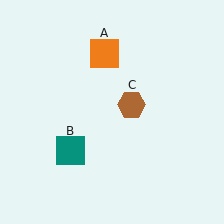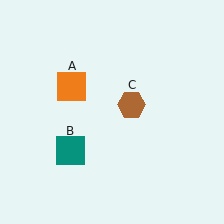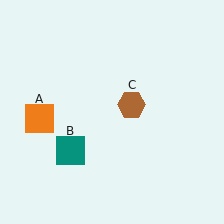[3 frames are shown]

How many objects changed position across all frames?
1 object changed position: orange square (object A).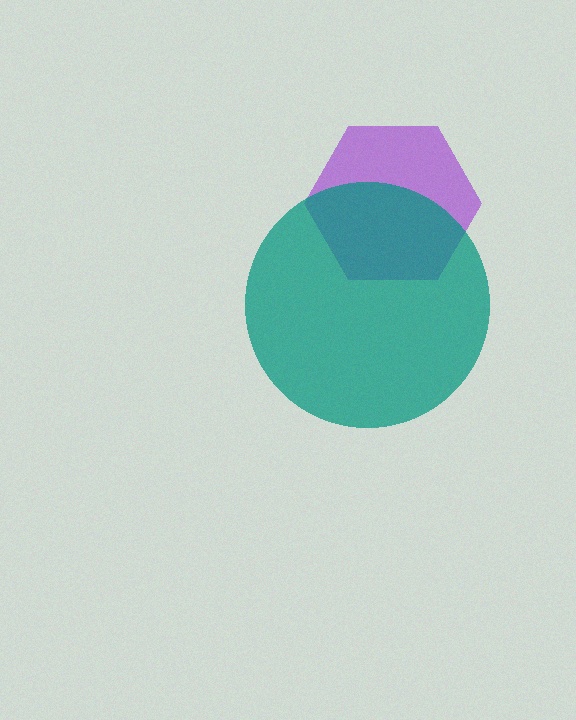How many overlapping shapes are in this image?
There are 2 overlapping shapes in the image.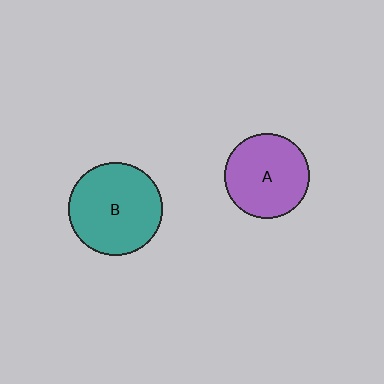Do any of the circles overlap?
No, none of the circles overlap.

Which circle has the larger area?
Circle B (teal).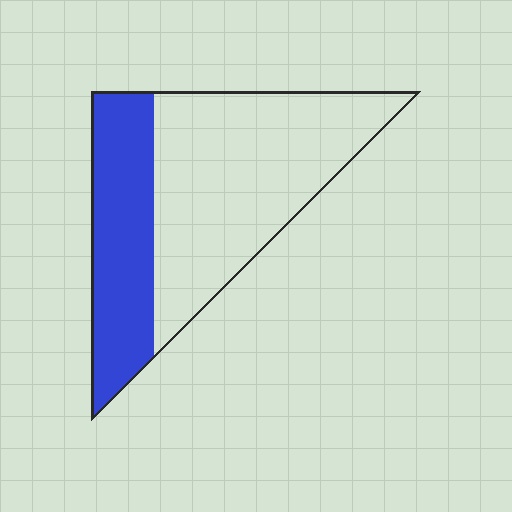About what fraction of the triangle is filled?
About one third (1/3).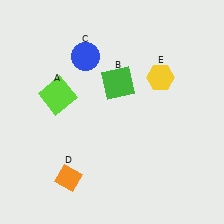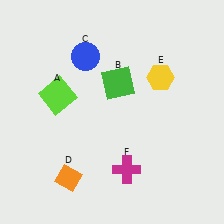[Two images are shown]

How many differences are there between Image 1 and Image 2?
There is 1 difference between the two images.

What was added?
A magenta cross (F) was added in Image 2.